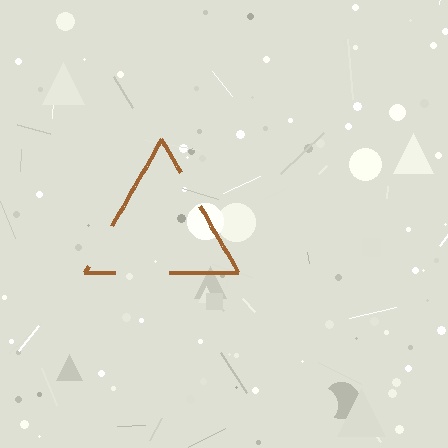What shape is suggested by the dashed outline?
The dashed outline suggests a triangle.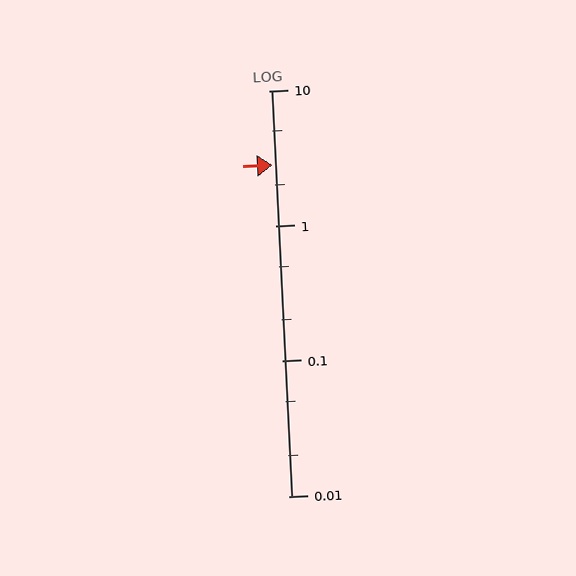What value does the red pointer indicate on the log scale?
The pointer indicates approximately 2.8.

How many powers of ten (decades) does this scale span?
The scale spans 3 decades, from 0.01 to 10.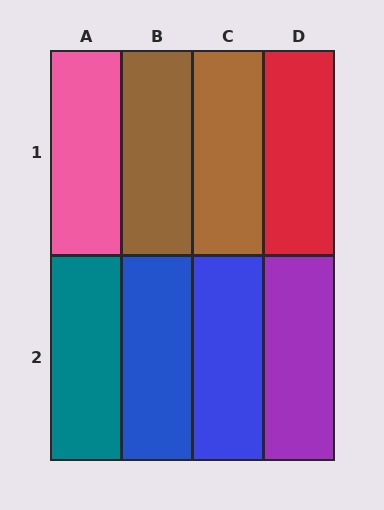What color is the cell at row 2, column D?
Purple.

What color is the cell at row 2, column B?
Blue.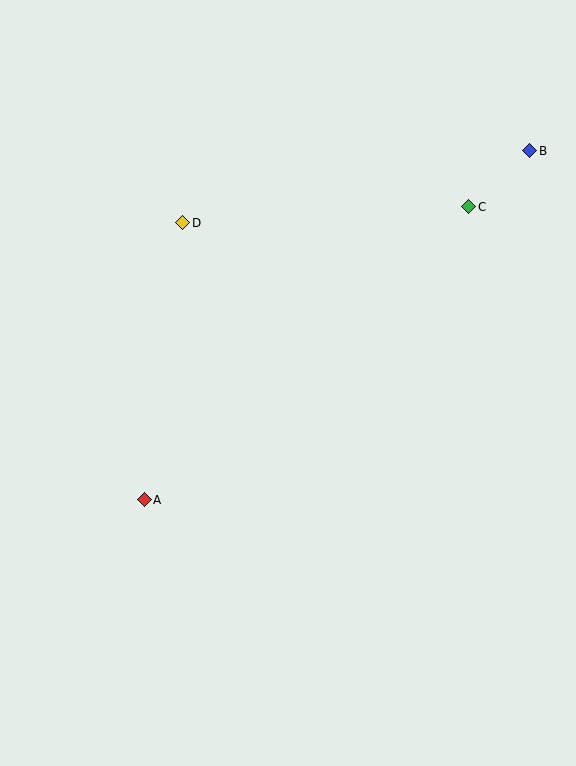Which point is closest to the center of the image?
Point A at (144, 500) is closest to the center.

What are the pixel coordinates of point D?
Point D is at (183, 223).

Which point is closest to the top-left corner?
Point D is closest to the top-left corner.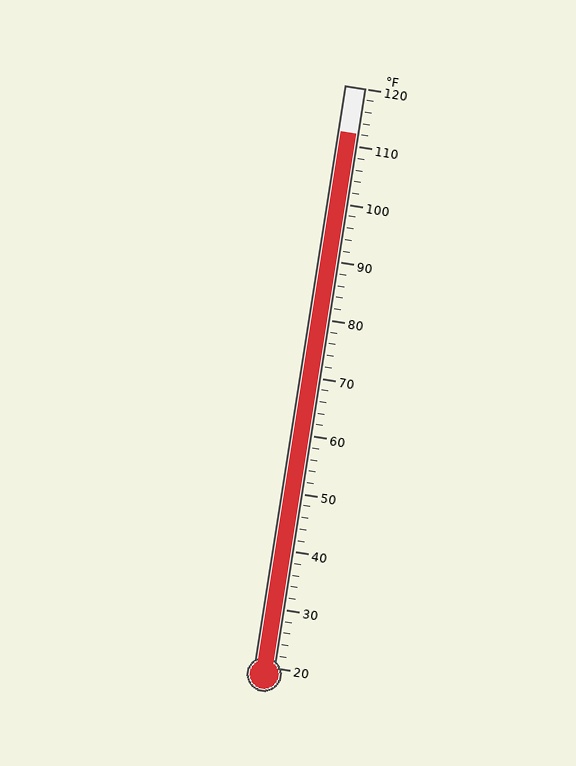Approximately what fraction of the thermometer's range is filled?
The thermometer is filled to approximately 90% of its range.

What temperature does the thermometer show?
The thermometer shows approximately 112°F.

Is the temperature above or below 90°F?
The temperature is above 90°F.